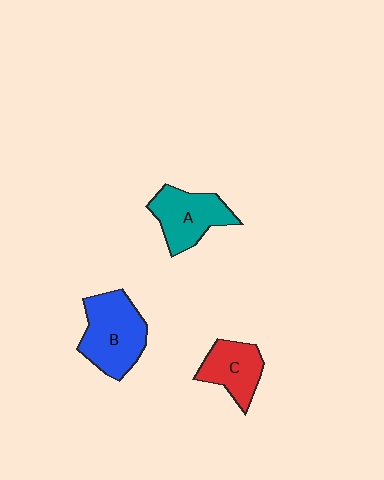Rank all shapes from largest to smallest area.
From largest to smallest: B (blue), A (teal), C (red).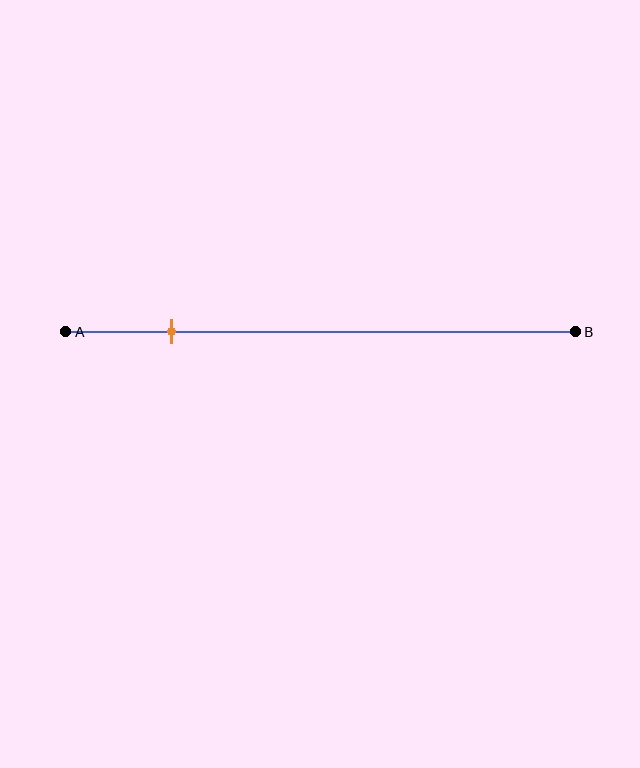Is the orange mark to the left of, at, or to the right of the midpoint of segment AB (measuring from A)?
The orange mark is to the left of the midpoint of segment AB.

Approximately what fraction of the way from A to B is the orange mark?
The orange mark is approximately 20% of the way from A to B.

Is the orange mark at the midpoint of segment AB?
No, the mark is at about 20% from A, not at the 50% midpoint.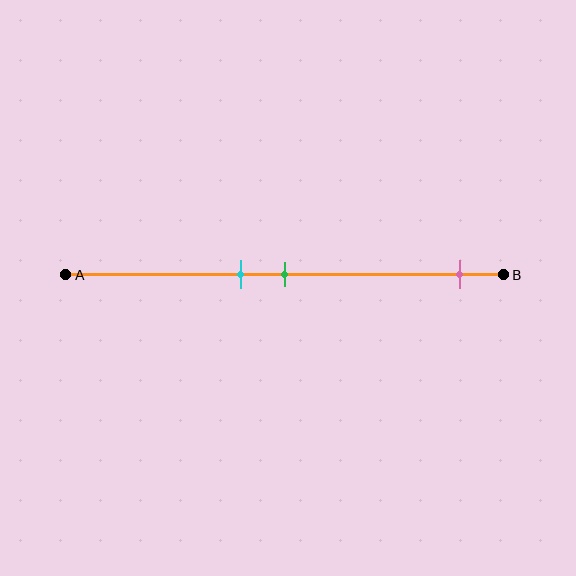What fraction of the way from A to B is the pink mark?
The pink mark is approximately 90% (0.9) of the way from A to B.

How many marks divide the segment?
There are 3 marks dividing the segment.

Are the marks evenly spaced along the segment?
No, the marks are not evenly spaced.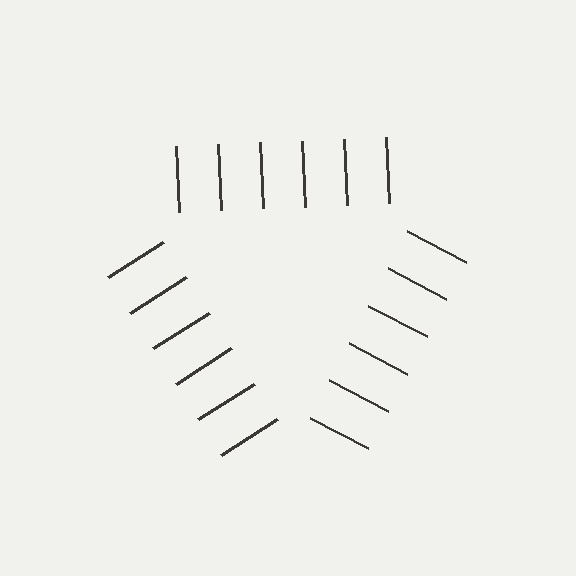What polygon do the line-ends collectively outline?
An illusory triangle — the line segments terminate on its edges but no continuous stroke is drawn.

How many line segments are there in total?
18 — 6 along each of the 3 edges.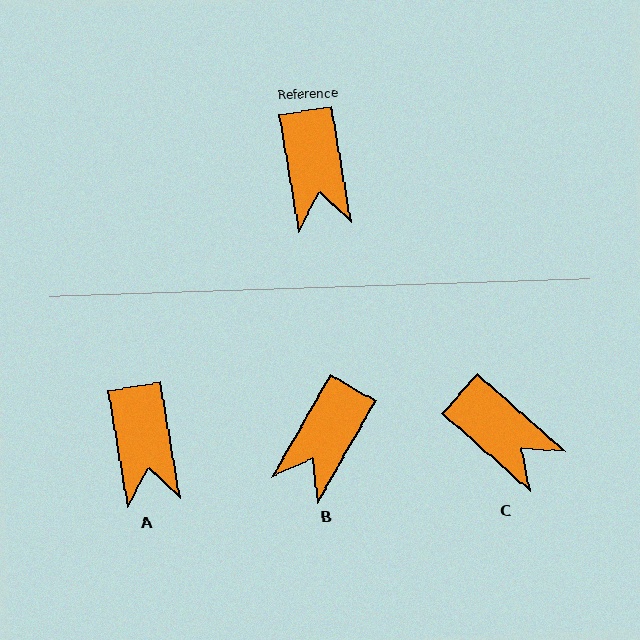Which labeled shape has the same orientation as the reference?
A.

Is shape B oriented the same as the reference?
No, it is off by about 39 degrees.